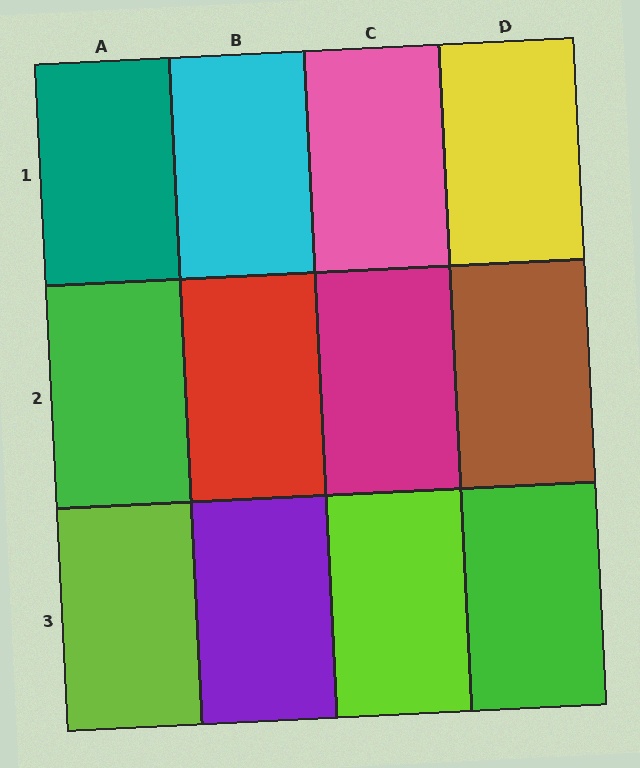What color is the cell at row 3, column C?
Lime.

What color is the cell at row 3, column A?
Lime.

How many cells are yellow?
1 cell is yellow.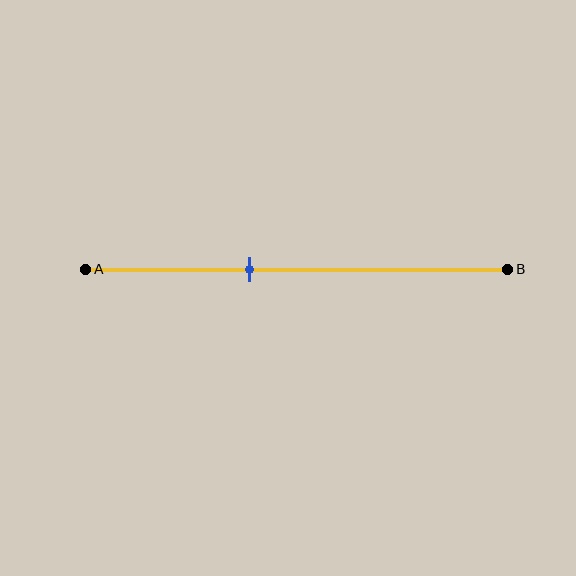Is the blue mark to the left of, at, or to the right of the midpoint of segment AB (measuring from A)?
The blue mark is to the left of the midpoint of segment AB.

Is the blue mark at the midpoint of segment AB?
No, the mark is at about 40% from A, not at the 50% midpoint.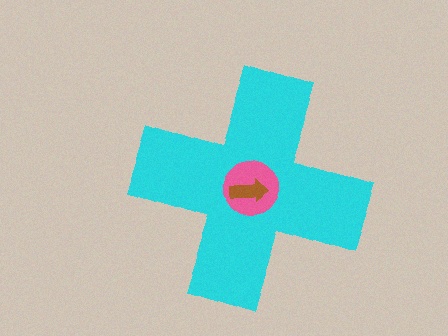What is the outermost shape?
The cyan cross.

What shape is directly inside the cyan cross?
The pink circle.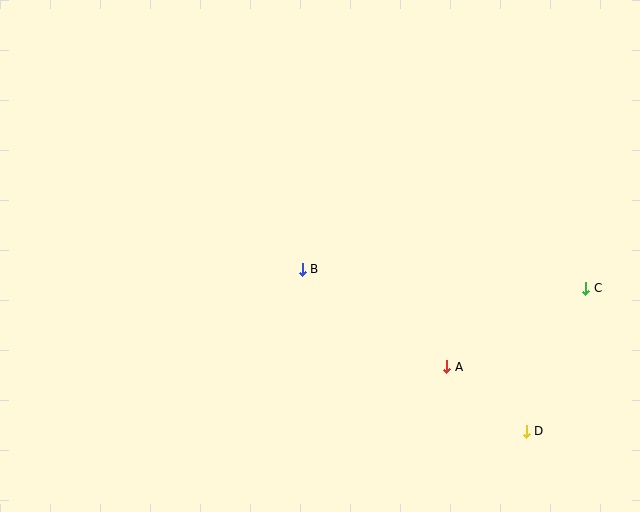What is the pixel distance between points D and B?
The distance between D and B is 277 pixels.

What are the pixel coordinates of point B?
Point B is at (302, 269).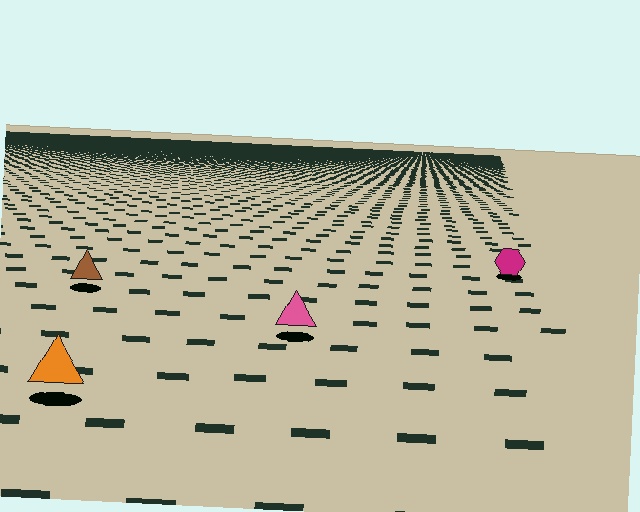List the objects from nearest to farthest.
From nearest to farthest: the orange triangle, the pink triangle, the brown triangle, the magenta hexagon.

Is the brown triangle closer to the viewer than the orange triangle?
No. The orange triangle is closer — you can tell from the texture gradient: the ground texture is coarser near it.